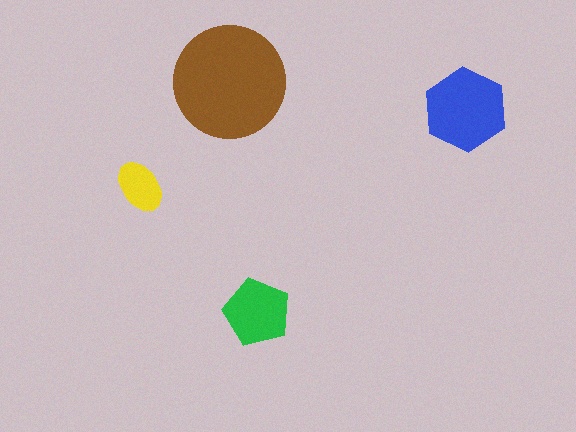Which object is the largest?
The brown circle.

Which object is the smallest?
The yellow ellipse.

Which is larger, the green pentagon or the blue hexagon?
The blue hexagon.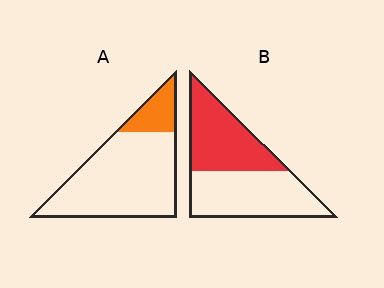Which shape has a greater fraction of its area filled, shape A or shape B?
Shape B.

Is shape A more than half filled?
No.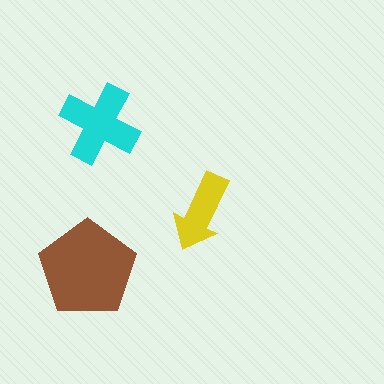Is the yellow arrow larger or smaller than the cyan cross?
Smaller.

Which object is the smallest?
The yellow arrow.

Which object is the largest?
The brown pentagon.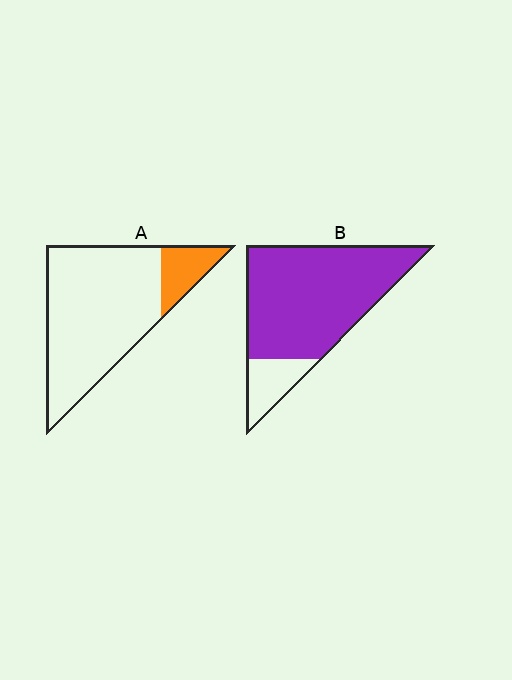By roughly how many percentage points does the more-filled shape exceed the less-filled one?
By roughly 70 percentage points (B over A).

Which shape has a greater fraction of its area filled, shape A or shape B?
Shape B.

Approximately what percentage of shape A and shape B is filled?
A is approximately 15% and B is approximately 85%.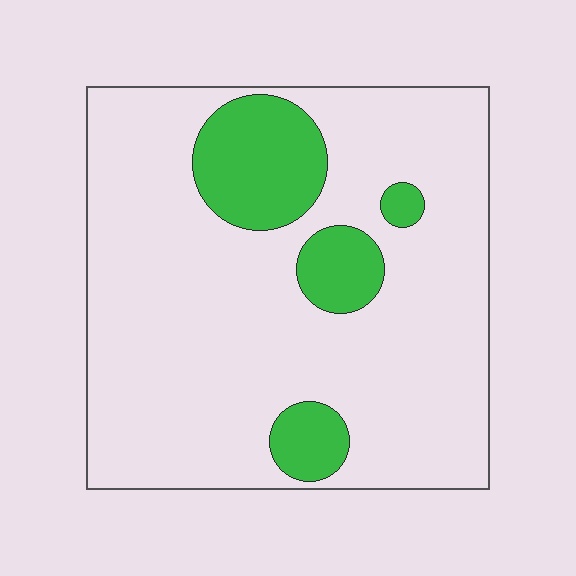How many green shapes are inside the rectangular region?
4.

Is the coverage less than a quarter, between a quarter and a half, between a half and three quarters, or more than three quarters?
Less than a quarter.